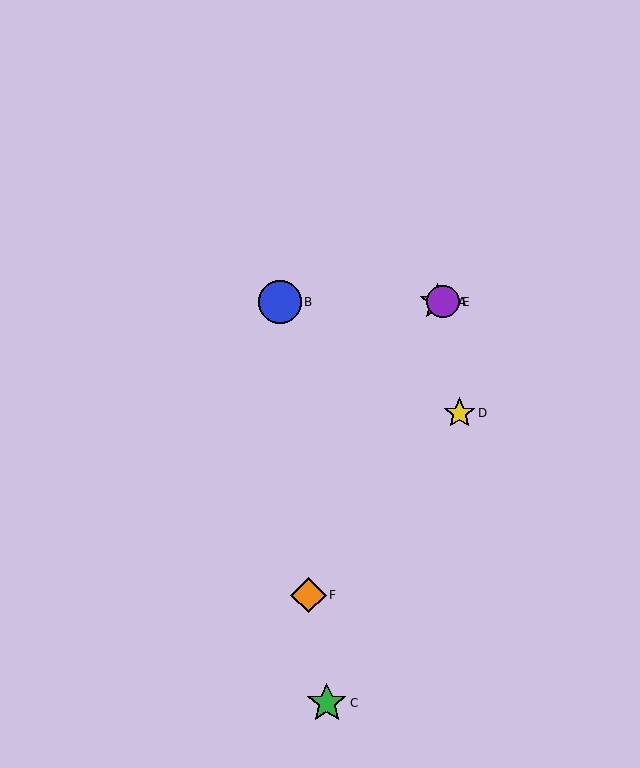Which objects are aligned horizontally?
Objects A, B, E are aligned horizontally.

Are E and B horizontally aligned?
Yes, both are at y≈302.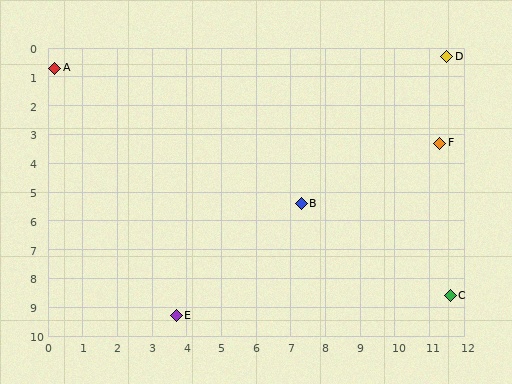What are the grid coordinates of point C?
Point C is at approximately (11.6, 8.6).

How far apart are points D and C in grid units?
Points D and C are about 8.3 grid units apart.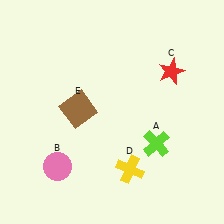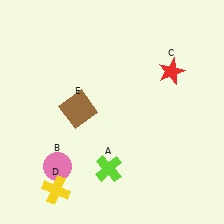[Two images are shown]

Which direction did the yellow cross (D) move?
The yellow cross (D) moved left.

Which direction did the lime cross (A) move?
The lime cross (A) moved left.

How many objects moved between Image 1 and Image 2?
2 objects moved between the two images.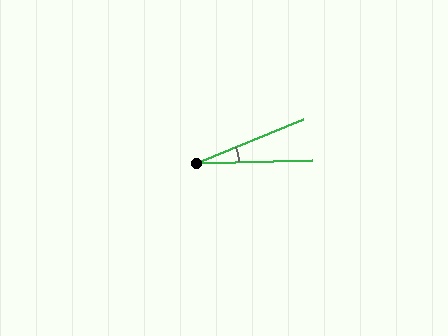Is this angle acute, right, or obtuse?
It is acute.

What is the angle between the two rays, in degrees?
Approximately 21 degrees.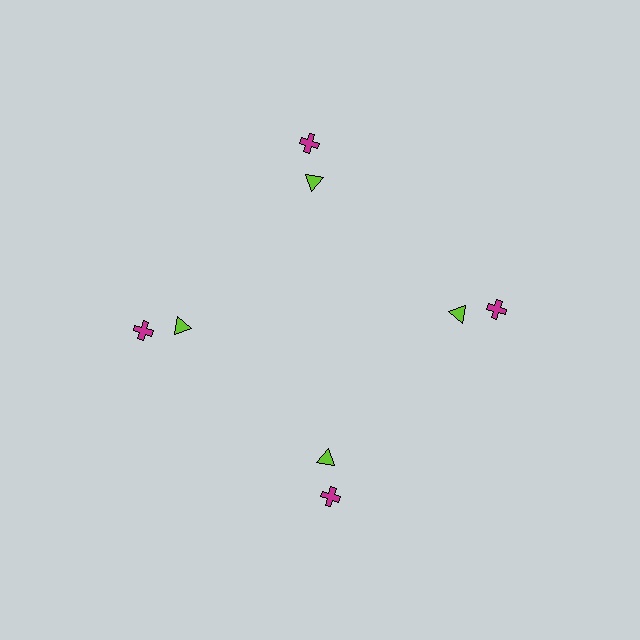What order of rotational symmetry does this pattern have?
This pattern has 4-fold rotational symmetry.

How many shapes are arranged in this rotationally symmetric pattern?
There are 8 shapes, arranged in 4 groups of 2.